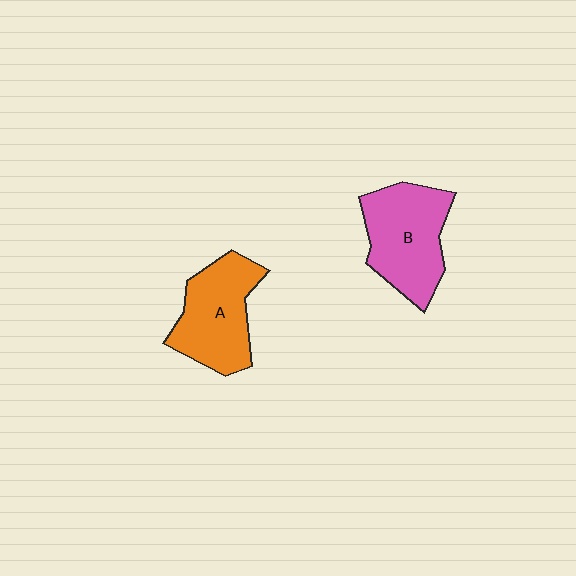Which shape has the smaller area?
Shape A (orange).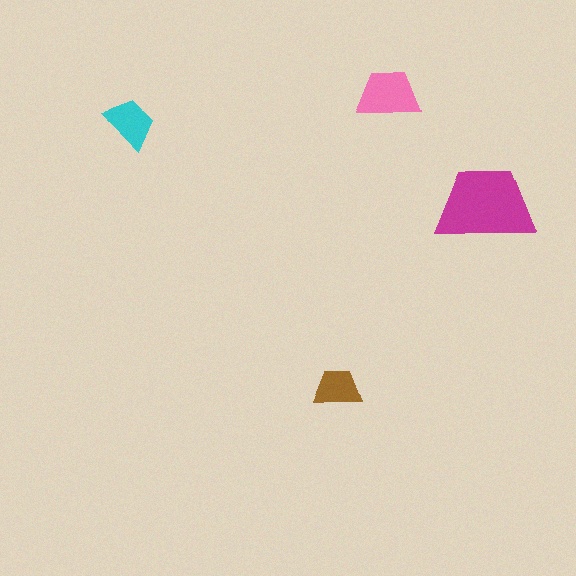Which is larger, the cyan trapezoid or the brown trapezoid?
The cyan one.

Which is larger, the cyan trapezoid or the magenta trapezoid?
The magenta one.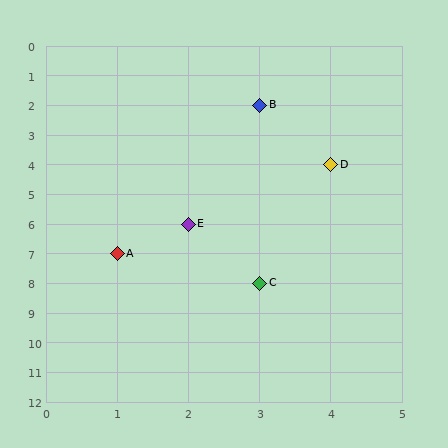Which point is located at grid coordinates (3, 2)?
Point B is at (3, 2).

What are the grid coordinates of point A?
Point A is at grid coordinates (1, 7).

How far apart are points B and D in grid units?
Points B and D are 1 column and 2 rows apart (about 2.2 grid units diagonally).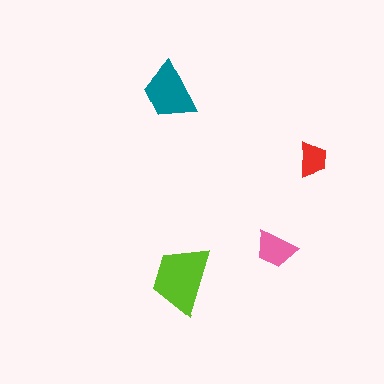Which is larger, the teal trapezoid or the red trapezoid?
The teal one.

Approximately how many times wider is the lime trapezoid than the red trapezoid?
About 2 times wider.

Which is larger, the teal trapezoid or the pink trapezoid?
The teal one.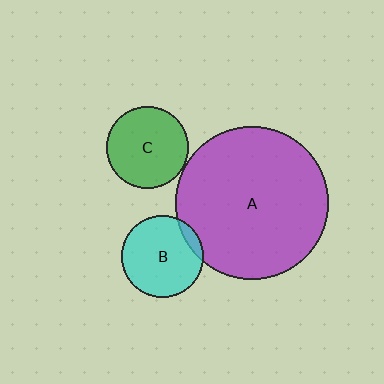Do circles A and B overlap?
Yes.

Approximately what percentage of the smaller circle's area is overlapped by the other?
Approximately 10%.